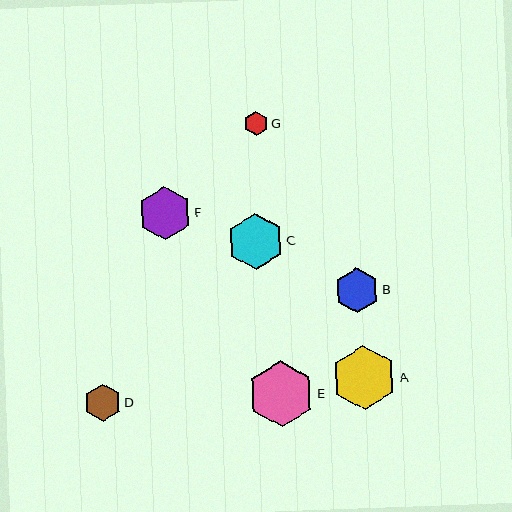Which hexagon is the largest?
Hexagon E is the largest with a size of approximately 66 pixels.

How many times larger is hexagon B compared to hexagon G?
Hexagon B is approximately 1.8 times the size of hexagon G.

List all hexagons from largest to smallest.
From largest to smallest: E, A, C, F, B, D, G.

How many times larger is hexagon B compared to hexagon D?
Hexagon B is approximately 1.2 times the size of hexagon D.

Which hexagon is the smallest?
Hexagon G is the smallest with a size of approximately 24 pixels.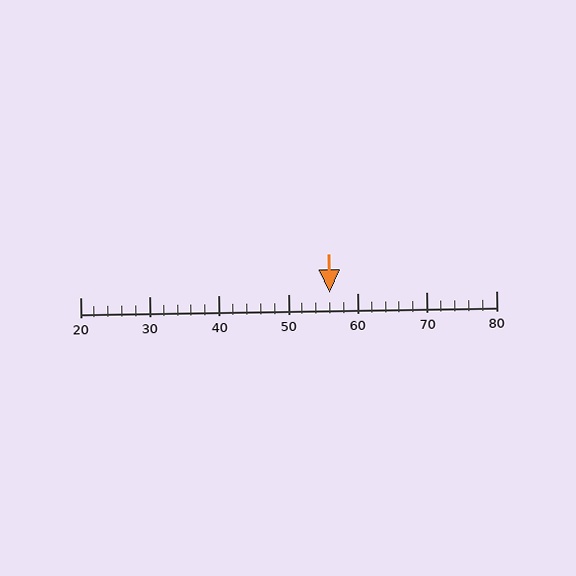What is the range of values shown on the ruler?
The ruler shows values from 20 to 80.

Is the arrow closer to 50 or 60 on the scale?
The arrow is closer to 60.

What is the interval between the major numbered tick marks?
The major tick marks are spaced 10 units apart.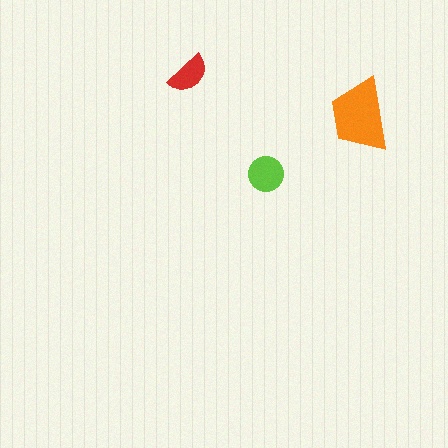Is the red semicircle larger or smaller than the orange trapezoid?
Smaller.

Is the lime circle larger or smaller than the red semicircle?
Larger.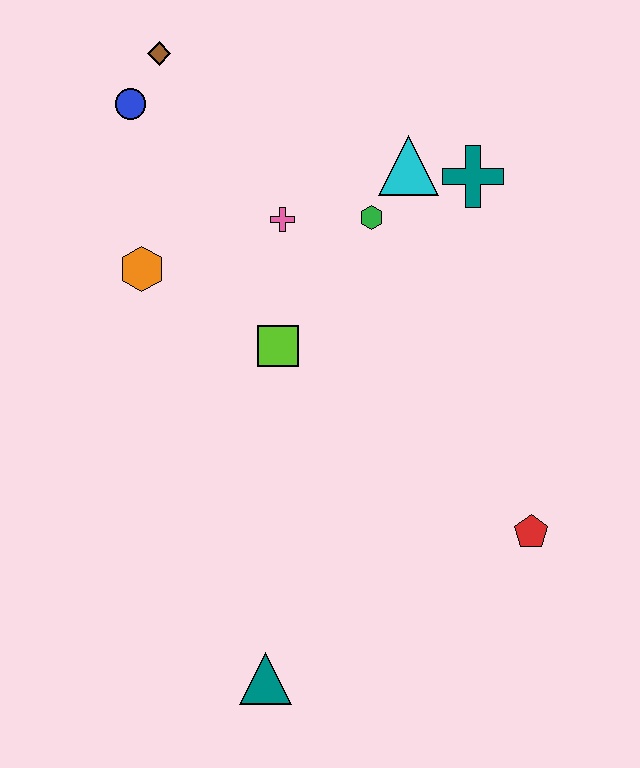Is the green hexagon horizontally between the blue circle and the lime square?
No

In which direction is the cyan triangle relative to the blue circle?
The cyan triangle is to the right of the blue circle.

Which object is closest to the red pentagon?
The teal triangle is closest to the red pentagon.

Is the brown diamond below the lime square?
No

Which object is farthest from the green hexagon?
The teal triangle is farthest from the green hexagon.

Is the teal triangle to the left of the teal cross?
Yes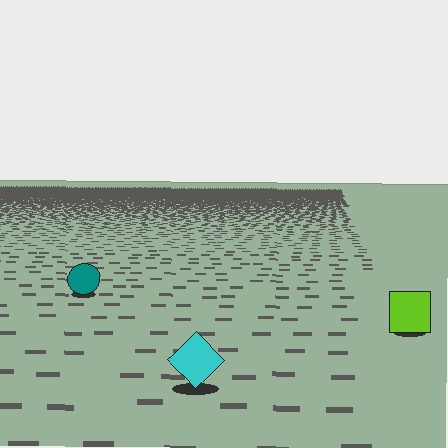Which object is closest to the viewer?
The cyan diamond is closest. The texture marks near it are larger and more spread out.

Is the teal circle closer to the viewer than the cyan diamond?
No. The cyan diamond is closer — you can tell from the texture gradient: the ground texture is coarser near it.